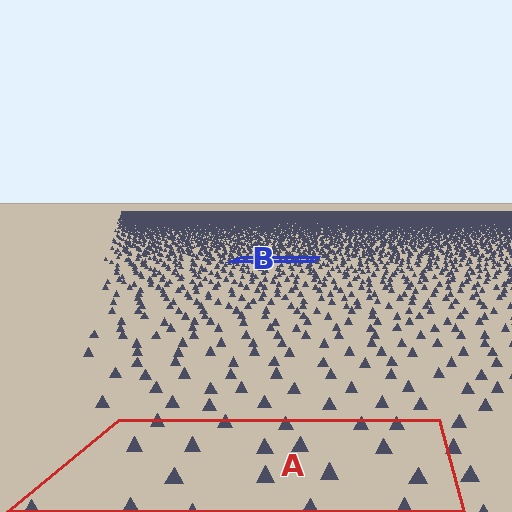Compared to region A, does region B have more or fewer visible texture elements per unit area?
Region B has more texture elements per unit area — they are packed more densely because it is farther away.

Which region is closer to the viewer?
Region A is closer. The texture elements there are larger and more spread out.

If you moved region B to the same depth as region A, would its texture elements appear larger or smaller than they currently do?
They would appear larger. At a closer depth, the same texture elements are projected at a bigger on-screen size.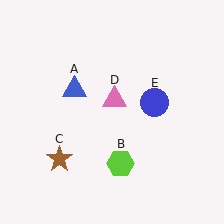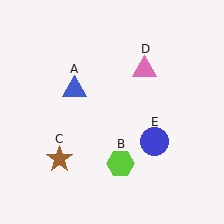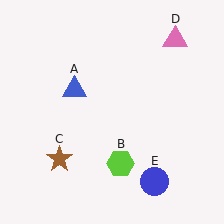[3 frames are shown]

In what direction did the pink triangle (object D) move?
The pink triangle (object D) moved up and to the right.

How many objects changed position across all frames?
2 objects changed position: pink triangle (object D), blue circle (object E).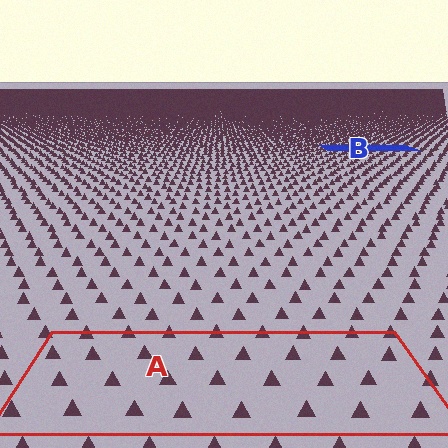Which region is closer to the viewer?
Region A is closer. The texture elements there are larger and more spread out.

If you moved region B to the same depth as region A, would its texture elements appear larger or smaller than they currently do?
They would appear larger. At a closer depth, the same texture elements are projected at a bigger on-screen size.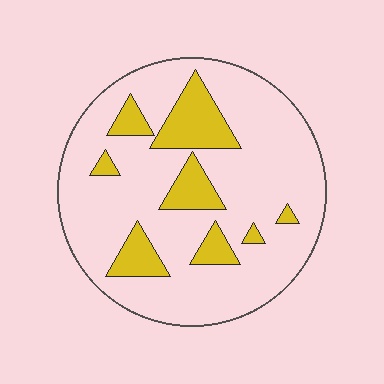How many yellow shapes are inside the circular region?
8.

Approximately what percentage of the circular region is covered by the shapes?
Approximately 20%.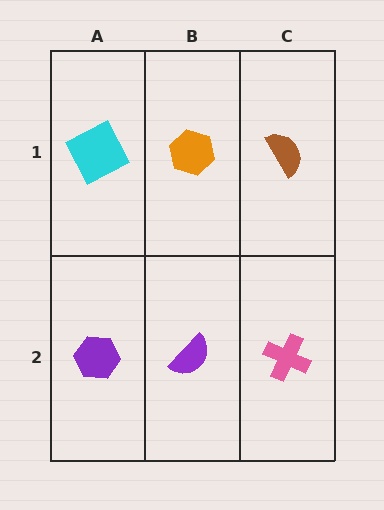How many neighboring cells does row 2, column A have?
2.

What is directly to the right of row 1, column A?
An orange hexagon.